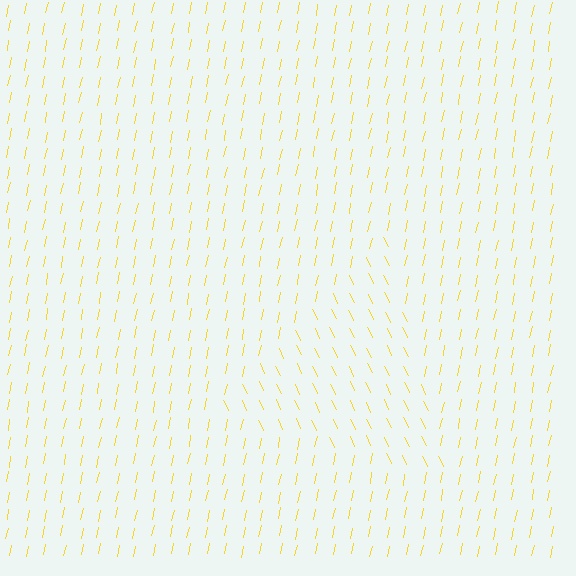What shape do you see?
I see a triangle.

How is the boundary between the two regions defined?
The boundary is defined purely by a change in line orientation (approximately 37 degrees difference). All lines are the same color and thickness.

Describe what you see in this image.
The image is filled with small yellow line segments. A triangle region in the image has lines oriented differently from the surrounding lines, creating a visible texture boundary.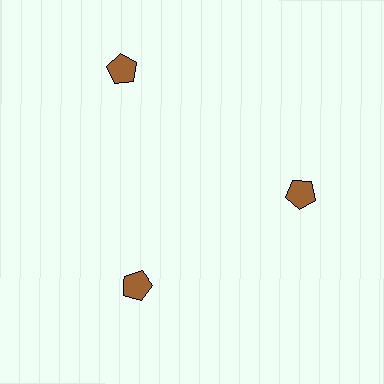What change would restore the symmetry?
The symmetry would be restored by moving it inward, back onto the ring so that all 3 pentagons sit at equal angles and equal distance from the center.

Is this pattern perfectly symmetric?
No. The 3 brown pentagons are arranged in a ring, but one element near the 11 o'clock position is pushed outward from the center, breaking the 3-fold rotational symmetry.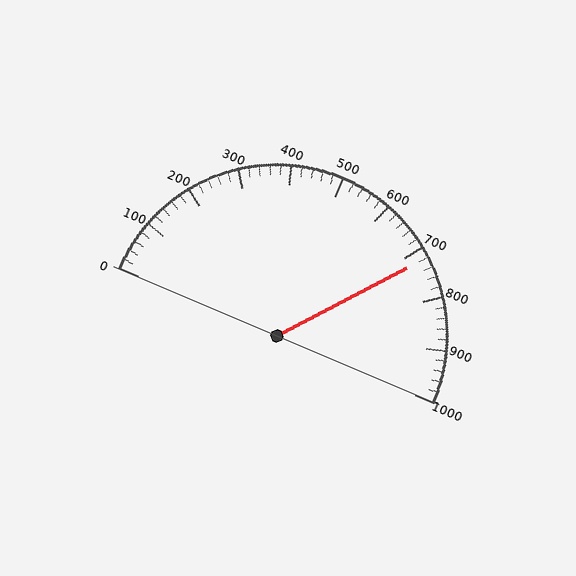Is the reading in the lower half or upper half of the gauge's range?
The reading is in the upper half of the range (0 to 1000).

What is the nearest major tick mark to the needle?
The nearest major tick mark is 700.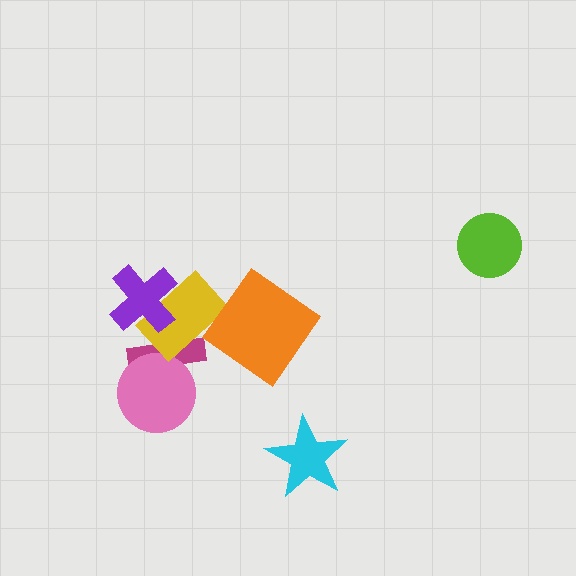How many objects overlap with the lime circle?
0 objects overlap with the lime circle.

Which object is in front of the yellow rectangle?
The purple cross is in front of the yellow rectangle.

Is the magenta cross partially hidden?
Yes, it is partially covered by another shape.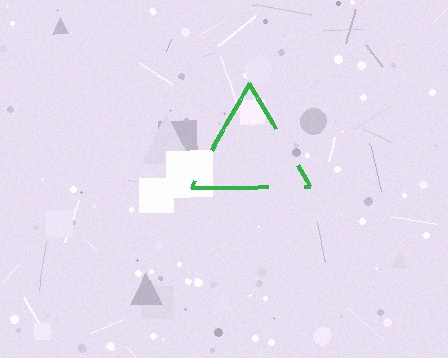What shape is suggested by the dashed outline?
The dashed outline suggests a triangle.